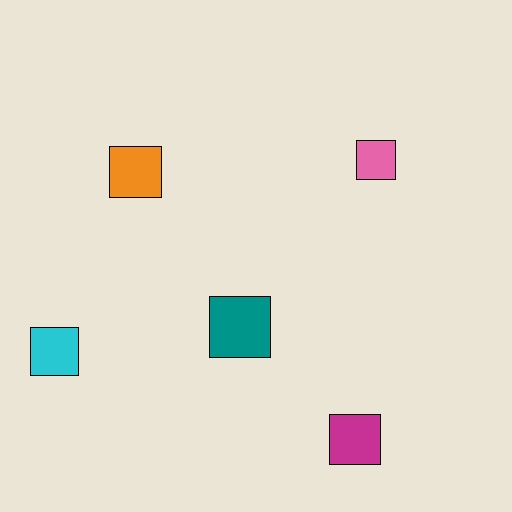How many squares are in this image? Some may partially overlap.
There are 5 squares.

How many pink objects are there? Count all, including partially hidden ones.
There is 1 pink object.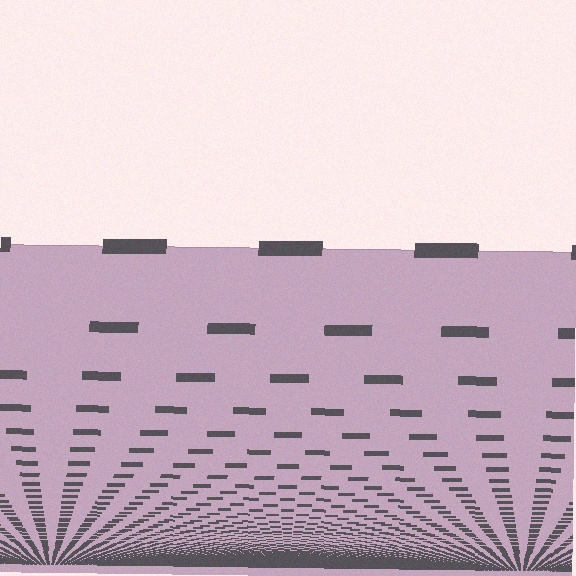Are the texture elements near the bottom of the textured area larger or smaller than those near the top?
Smaller. The gradient is inverted — elements near the bottom are smaller and denser.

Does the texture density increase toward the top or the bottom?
Density increases toward the bottom.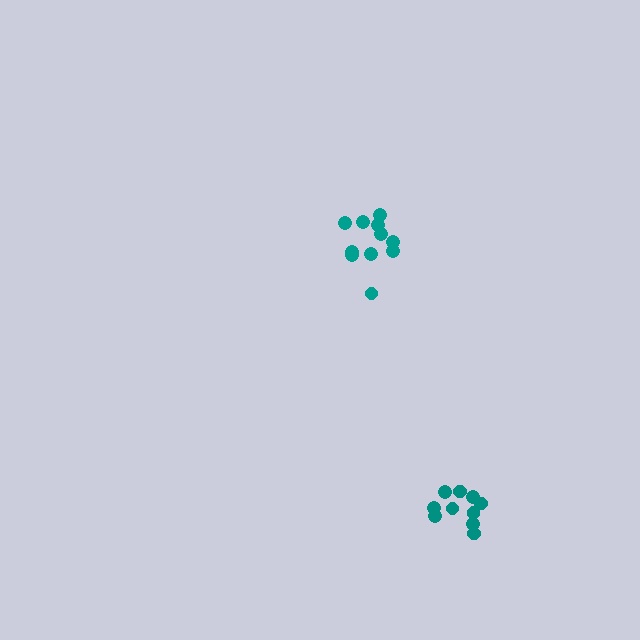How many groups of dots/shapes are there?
There are 2 groups.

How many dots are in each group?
Group 1: 10 dots, Group 2: 11 dots (21 total).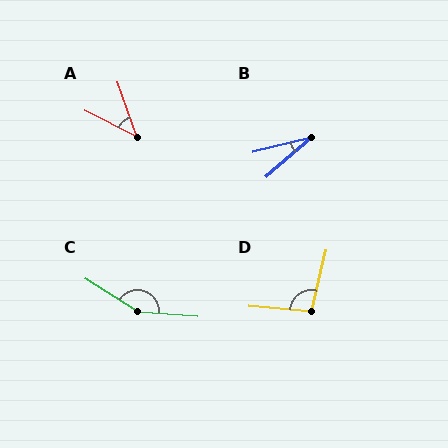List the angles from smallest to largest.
B (27°), A (44°), D (99°), C (151°).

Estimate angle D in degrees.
Approximately 99 degrees.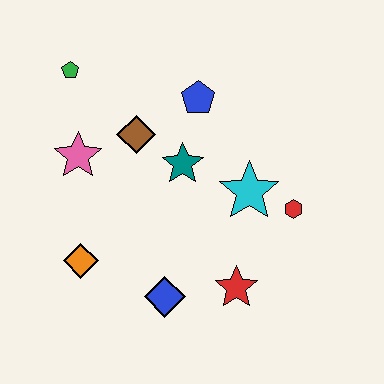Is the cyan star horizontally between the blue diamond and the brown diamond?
No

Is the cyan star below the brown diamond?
Yes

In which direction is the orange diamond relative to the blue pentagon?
The orange diamond is below the blue pentagon.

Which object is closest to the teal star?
The brown diamond is closest to the teal star.